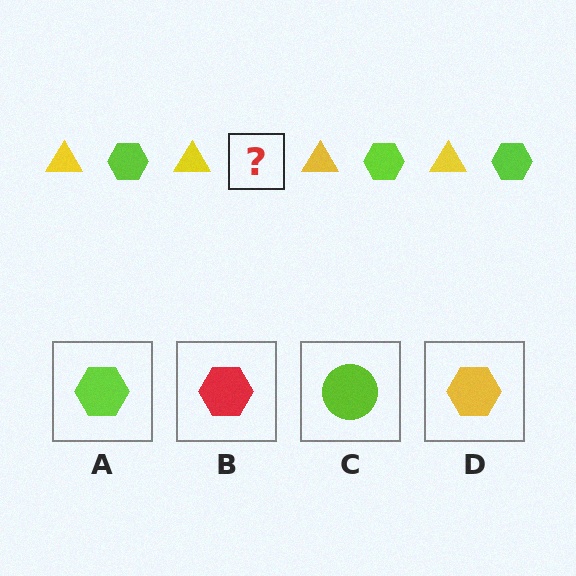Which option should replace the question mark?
Option A.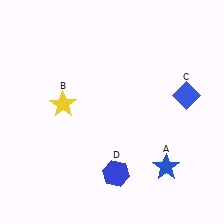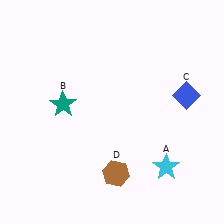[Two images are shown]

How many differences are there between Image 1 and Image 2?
There are 3 differences between the two images.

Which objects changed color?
A changed from blue to cyan. B changed from yellow to teal. D changed from blue to brown.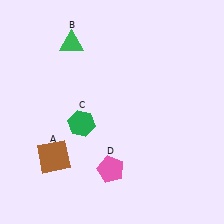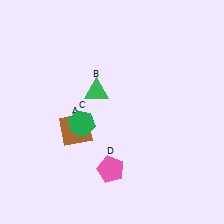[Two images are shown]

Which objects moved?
The objects that moved are: the brown square (A), the green triangle (B).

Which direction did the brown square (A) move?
The brown square (A) moved up.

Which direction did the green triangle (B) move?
The green triangle (B) moved down.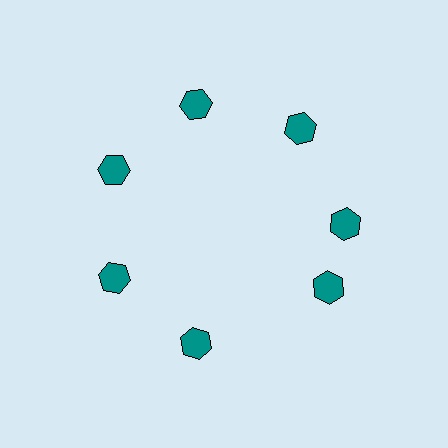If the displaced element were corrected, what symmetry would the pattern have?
It would have 7-fold rotational symmetry — the pattern would map onto itself every 51 degrees.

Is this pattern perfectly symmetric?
No. The 7 teal hexagons are arranged in a ring, but one element near the 5 o'clock position is rotated out of alignment along the ring, breaking the 7-fold rotational symmetry.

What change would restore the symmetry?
The symmetry would be restored by rotating it back into even spacing with its neighbors so that all 7 hexagons sit at equal angles and equal distance from the center.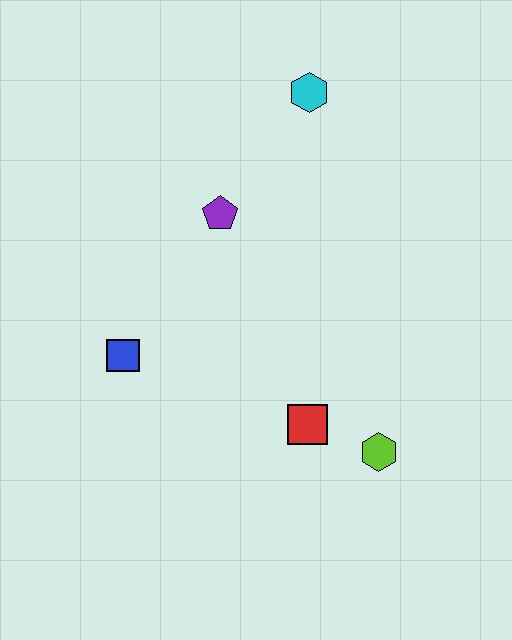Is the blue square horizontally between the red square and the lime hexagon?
No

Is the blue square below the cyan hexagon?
Yes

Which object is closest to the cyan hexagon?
The purple pentagon is closest to the cyan hexagon.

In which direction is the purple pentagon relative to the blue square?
The purple pentagon is above the blue square.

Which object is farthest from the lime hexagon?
The cyan hexagon is farthest from the lime hexagon.